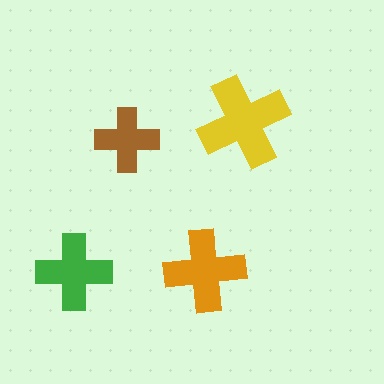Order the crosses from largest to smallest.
the yellow one, the orange one, the green one, the brown one.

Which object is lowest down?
The green cross is bottommost.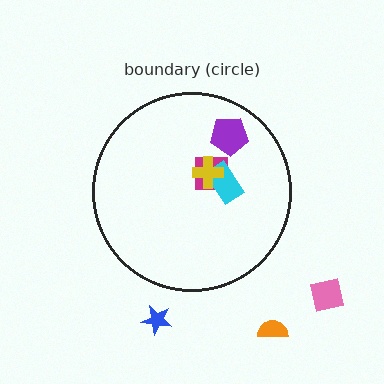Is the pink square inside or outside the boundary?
Outside.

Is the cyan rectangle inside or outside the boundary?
Inside.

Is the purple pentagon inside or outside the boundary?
Inside.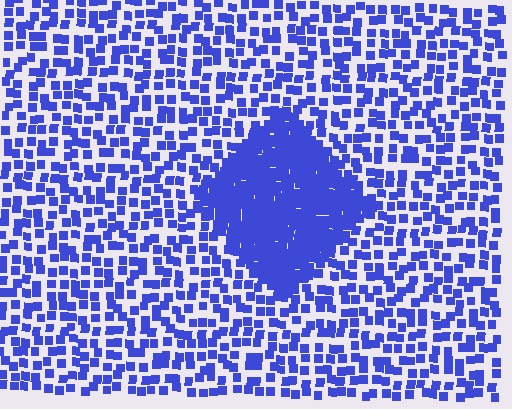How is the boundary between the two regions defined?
The boundary is defined by a change in element density (approximately 3.0x ratio). All elements are the same color, size, and shape.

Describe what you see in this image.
The image contains small blue elements arranged at two different densities. A diamond-shaped region is visible where the elements are more densely packed than the surrounding area.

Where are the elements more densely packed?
The elements are more densely packed inside the diamond boundary.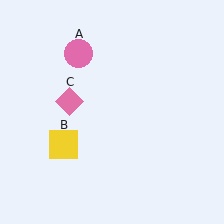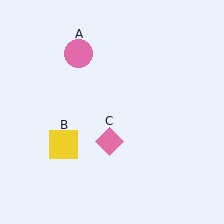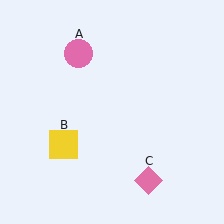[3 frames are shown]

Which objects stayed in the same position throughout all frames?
Pink circle (object A) and yellow square (object B) remained stationary.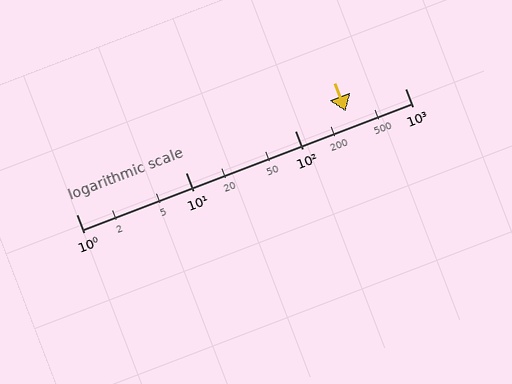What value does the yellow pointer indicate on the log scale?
The pointer indicates approximately 290.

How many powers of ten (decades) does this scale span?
The scale spans 3 decades, from 1 to 1000.